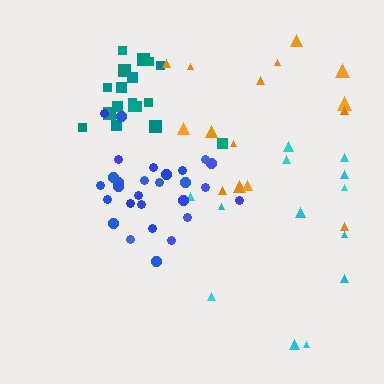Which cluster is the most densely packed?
Blue.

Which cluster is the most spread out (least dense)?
Cyan.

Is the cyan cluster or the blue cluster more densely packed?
Blue.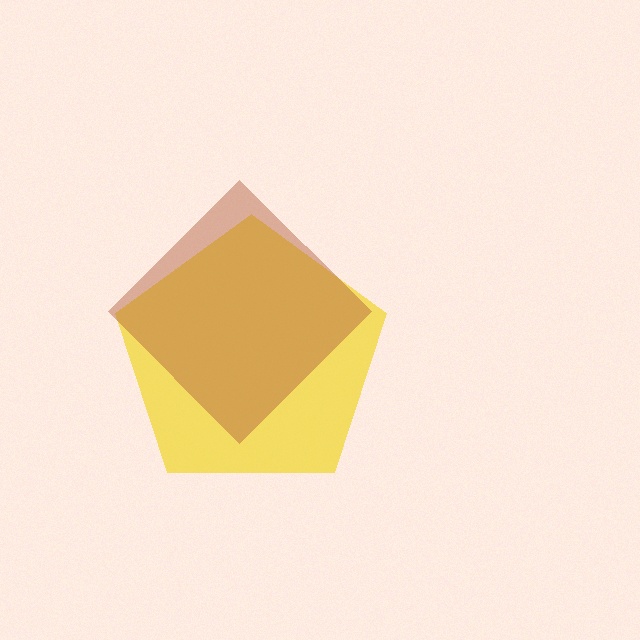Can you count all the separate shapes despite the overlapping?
Yes, there are 2 separate shapes.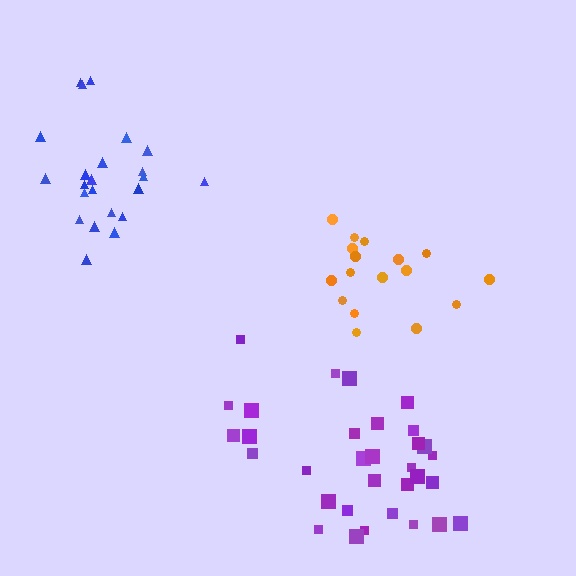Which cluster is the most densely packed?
Blue.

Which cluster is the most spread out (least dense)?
Purple.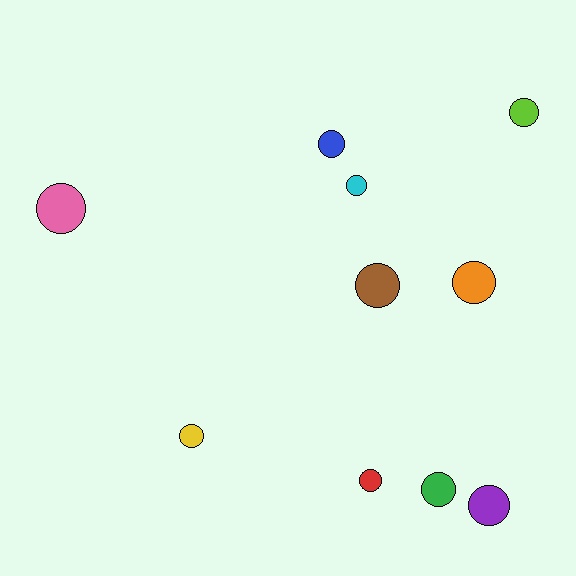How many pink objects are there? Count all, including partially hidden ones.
There is 1 pink object.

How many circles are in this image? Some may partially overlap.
There are 10 circles.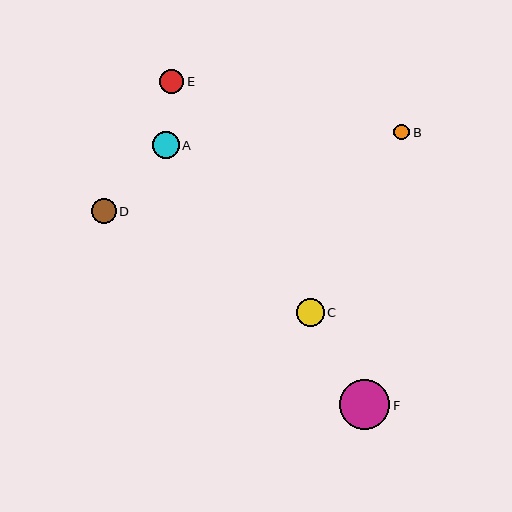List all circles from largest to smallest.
From largest to smallest: F, C, A, D, E, B.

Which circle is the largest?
Circle F is the largest with a size of approximately 50 pixels.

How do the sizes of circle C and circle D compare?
Circle C and circle D are approximately the same size.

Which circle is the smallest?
Circle B is the smallest with a size of approximately 16 pixels.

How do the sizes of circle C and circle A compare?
Circle C and circle A are approximately the same size.